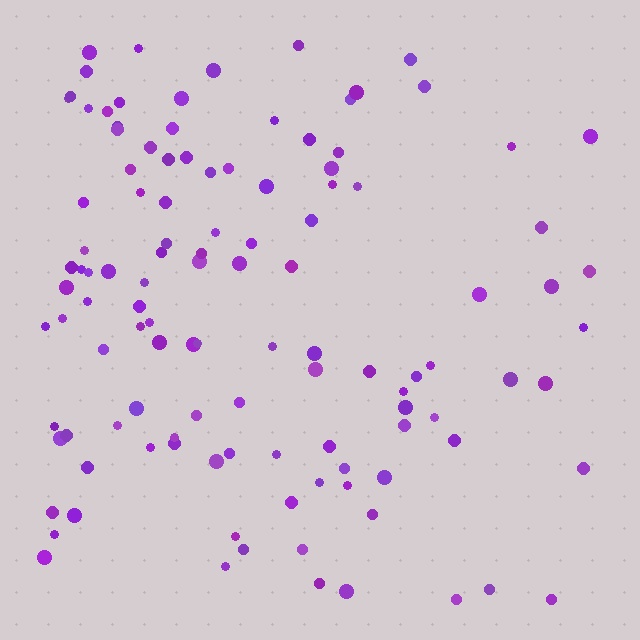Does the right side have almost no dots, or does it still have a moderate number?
Still a moderate number, just noticeably fewer than the left.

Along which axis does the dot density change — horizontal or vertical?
Horizontal.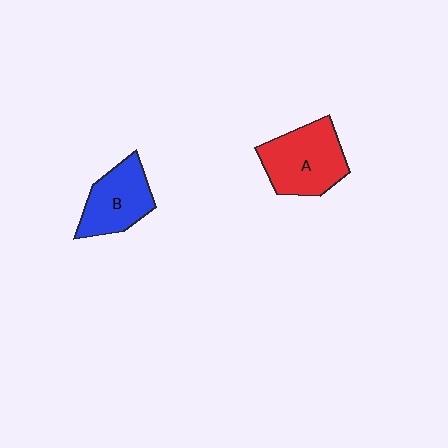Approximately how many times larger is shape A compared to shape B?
Approximately 1.2 times.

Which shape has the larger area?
Shape A (red).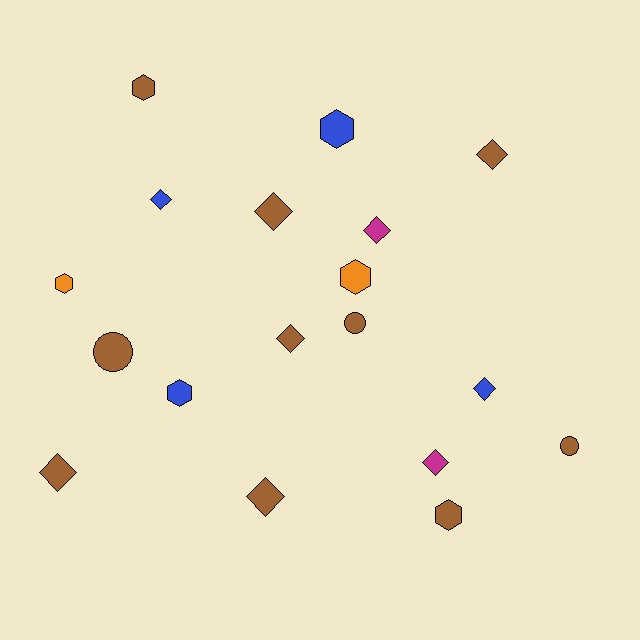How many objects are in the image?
There are 18 objects.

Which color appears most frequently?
Brown, with 10 objects.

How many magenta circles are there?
There are no magenta circles.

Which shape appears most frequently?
Diamond, with 9 objects.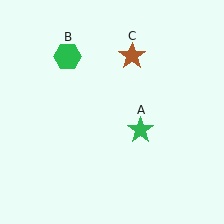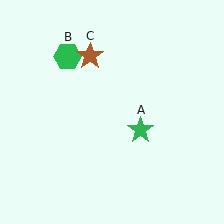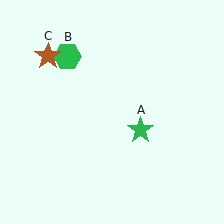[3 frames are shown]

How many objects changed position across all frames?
1 object changed position: brown star (object C).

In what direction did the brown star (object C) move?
The brown star (object C) moved left.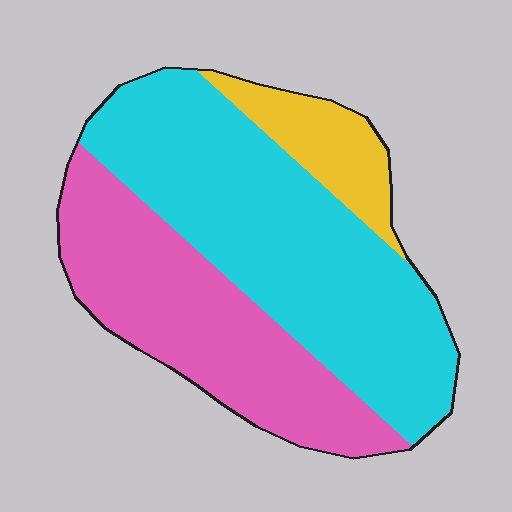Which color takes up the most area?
Cyan, at roughly 50%.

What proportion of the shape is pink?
Pink covers about 35% of the shape.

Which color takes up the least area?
Yellow, at roughly 10%.